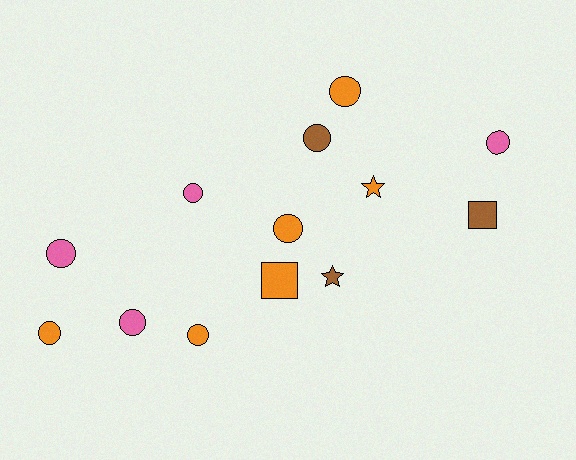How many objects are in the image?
There are 13 objects.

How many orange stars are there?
There is 1 orange star.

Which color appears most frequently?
Orange, with 6 objects.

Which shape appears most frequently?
Circle, with 9 objects.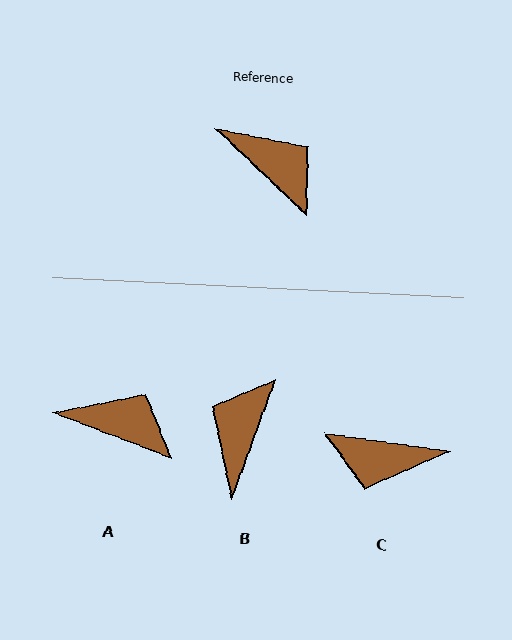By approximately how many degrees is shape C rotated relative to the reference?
Approximately 144 degrees clockwise.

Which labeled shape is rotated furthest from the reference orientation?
C, about 144 degrees away.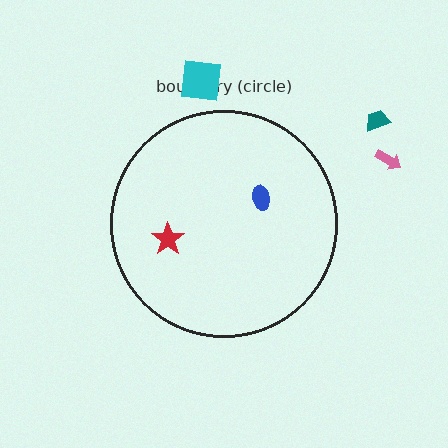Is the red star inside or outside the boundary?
Inside.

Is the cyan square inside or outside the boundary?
Outside.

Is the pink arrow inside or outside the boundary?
Outside.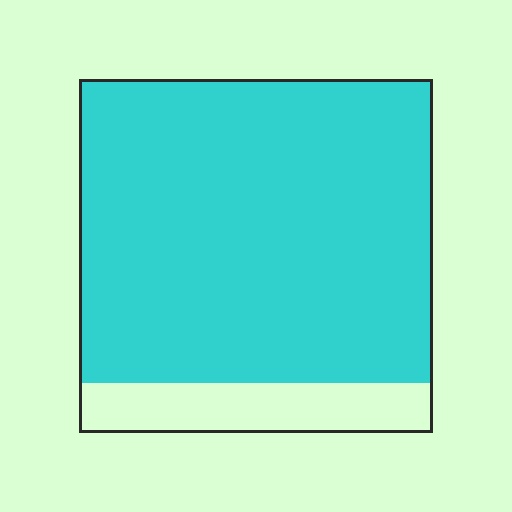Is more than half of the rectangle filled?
Yes.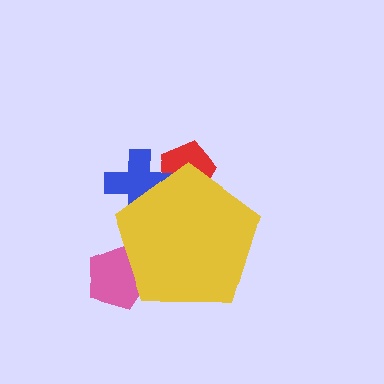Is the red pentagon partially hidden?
Yes, the red pentagon is partially hidden behind the yellow pentagon.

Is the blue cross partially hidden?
Yes, the blue cross is partially hidden behind the yellow pentagon.